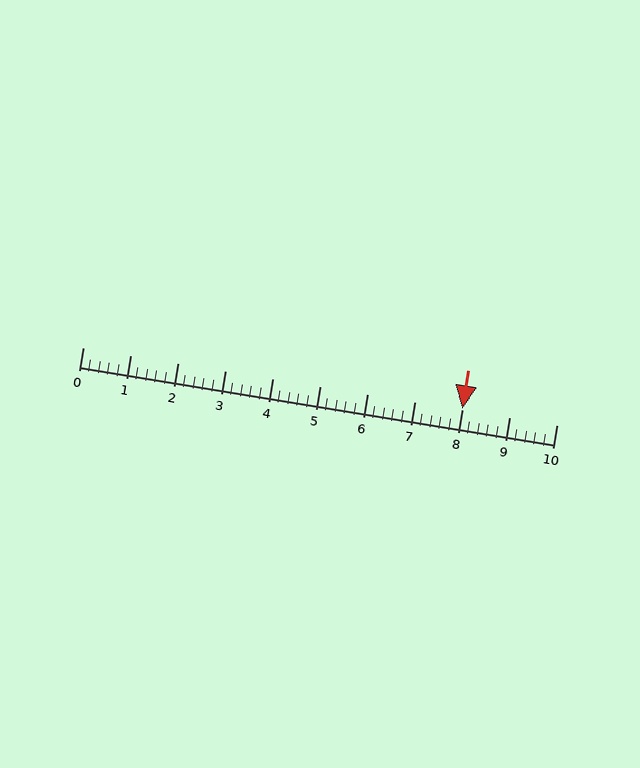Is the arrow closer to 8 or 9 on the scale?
The arrow is closer to 8.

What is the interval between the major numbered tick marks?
The major tick marks are spaced 1 units apart.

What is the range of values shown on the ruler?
The ruler shows values from 0 to 10.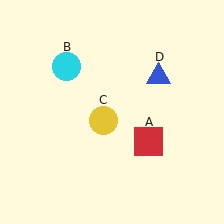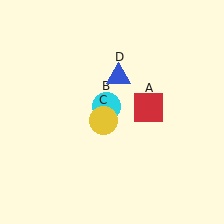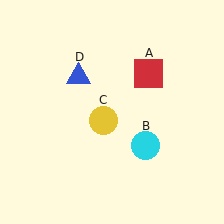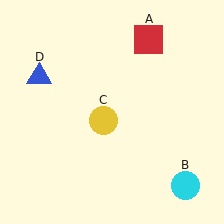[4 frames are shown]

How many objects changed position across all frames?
3 objects changed position: red square (object A), cyan circle (object B), blue triangle (object D).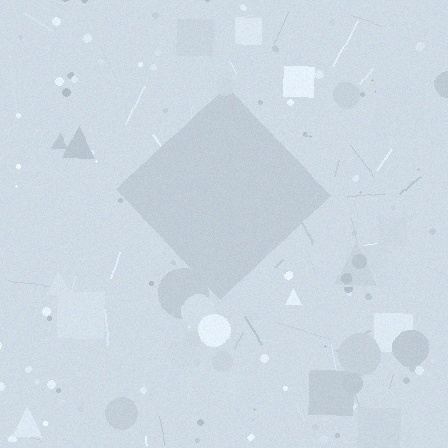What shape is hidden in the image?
A diamond is hidden in the image.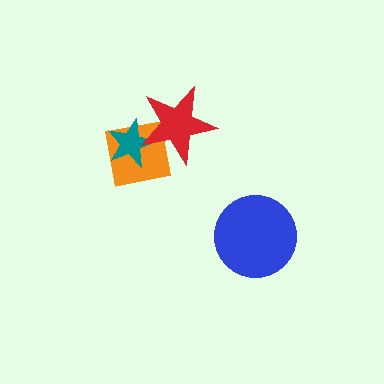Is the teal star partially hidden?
Yes, it is partially covered by another shape.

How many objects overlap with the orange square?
2 objects overlap with the orange square.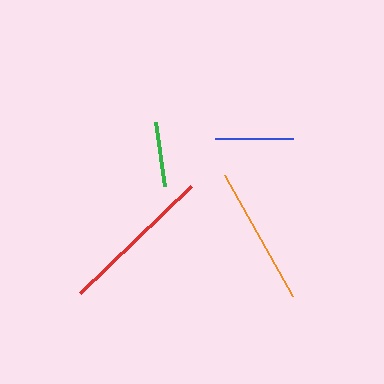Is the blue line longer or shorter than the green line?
The blue line is longer than the green line.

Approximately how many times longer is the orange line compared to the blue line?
The orange line is approximately 1.8 times the length of the blue line.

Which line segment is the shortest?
The green line is the shortest at approximately 64 pixels.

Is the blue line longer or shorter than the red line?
The red line is longer than the blue line.